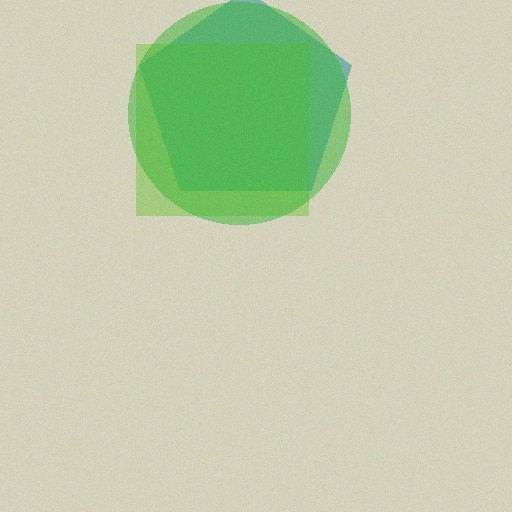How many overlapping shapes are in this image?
There are 3 overlapping shapes in the image.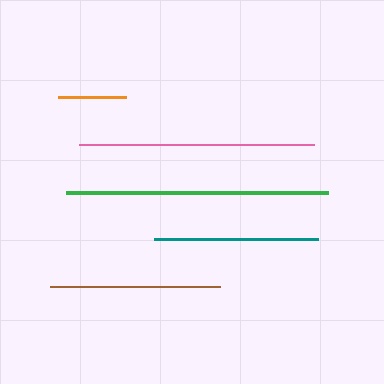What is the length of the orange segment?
The orange segment is approximately 69 pixels long.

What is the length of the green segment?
The green segment is approximately 262 pixels long.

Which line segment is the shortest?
The orange line is the shortest at approximately 69 pixels.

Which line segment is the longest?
The green line is the longest at approximately 262 pixels.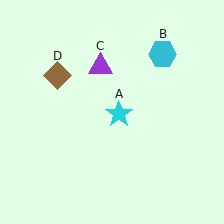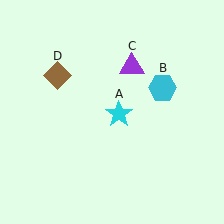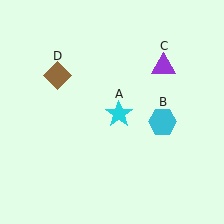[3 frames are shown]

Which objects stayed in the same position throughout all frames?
Cyan star (object A) and brown diamond (object D) remained stationary.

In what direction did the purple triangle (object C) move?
The purple triangle (object C) moved right.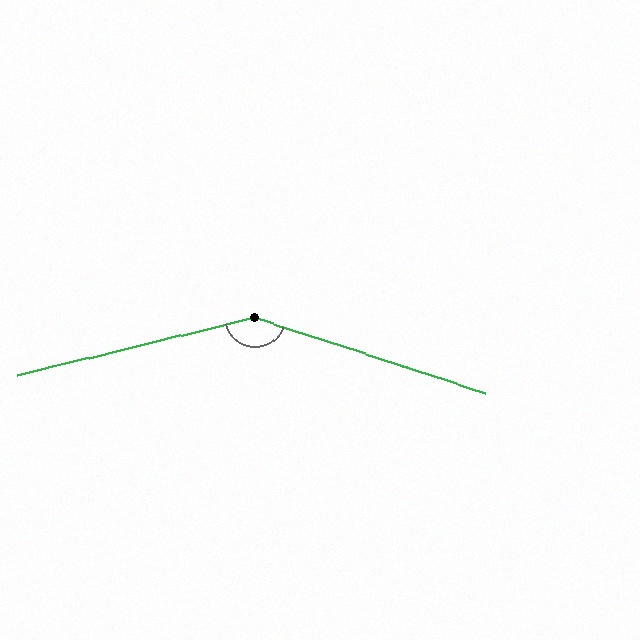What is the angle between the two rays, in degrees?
Approximately 148 degrees.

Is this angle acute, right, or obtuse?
It is obtuse.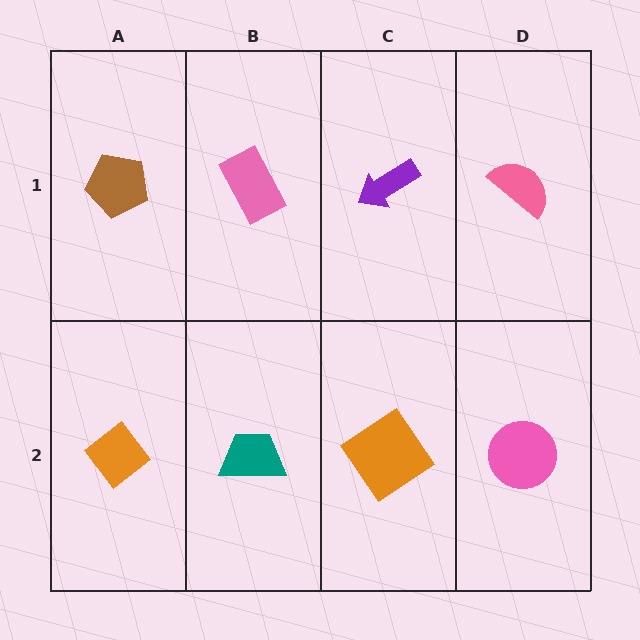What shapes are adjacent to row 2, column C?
A purple arrow (row 1, column C), a teal trapezoid (row 2, column B), a pink circle (row 2, column D).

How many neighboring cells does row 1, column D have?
2.